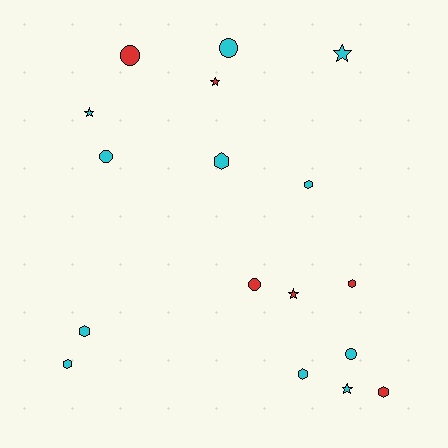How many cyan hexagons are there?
There are 5 cyan hexagons.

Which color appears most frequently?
Cyan, with 11 objects.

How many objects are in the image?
There are 17 objects.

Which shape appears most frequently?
Hexagon, with 7 objects.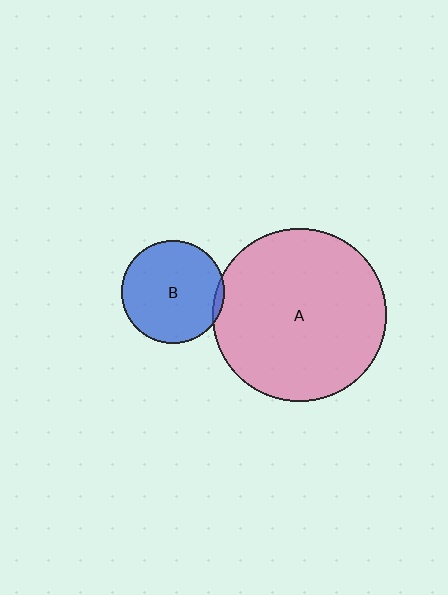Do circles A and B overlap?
Yes.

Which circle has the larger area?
Circle A (pink).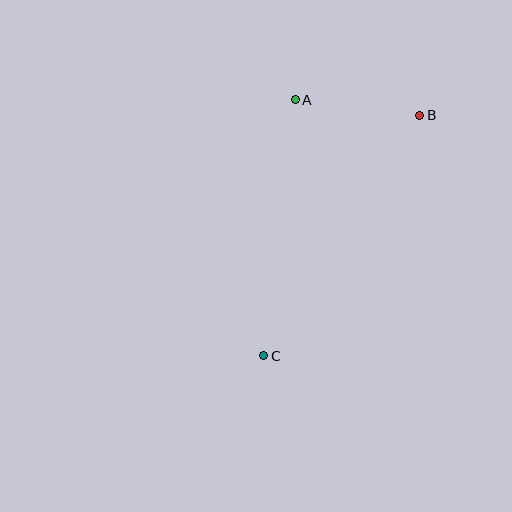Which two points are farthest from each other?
Points B and C are farthest from each other.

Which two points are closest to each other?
Points A and B are closest to each other.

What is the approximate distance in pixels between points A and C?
The distance between A and C is approximately 258 pixels.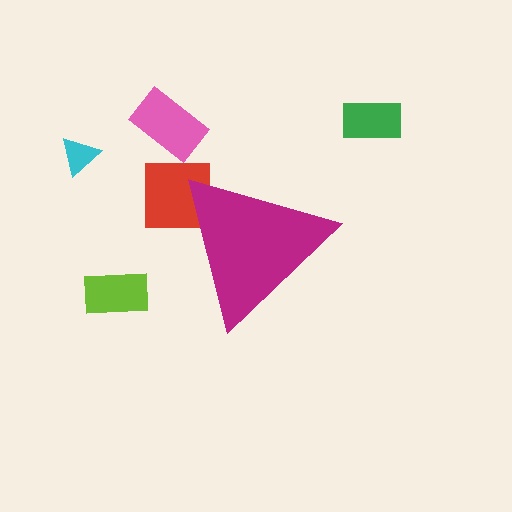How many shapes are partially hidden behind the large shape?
1 shape is partially hidden.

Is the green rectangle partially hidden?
No, the green rectangle is fully visible.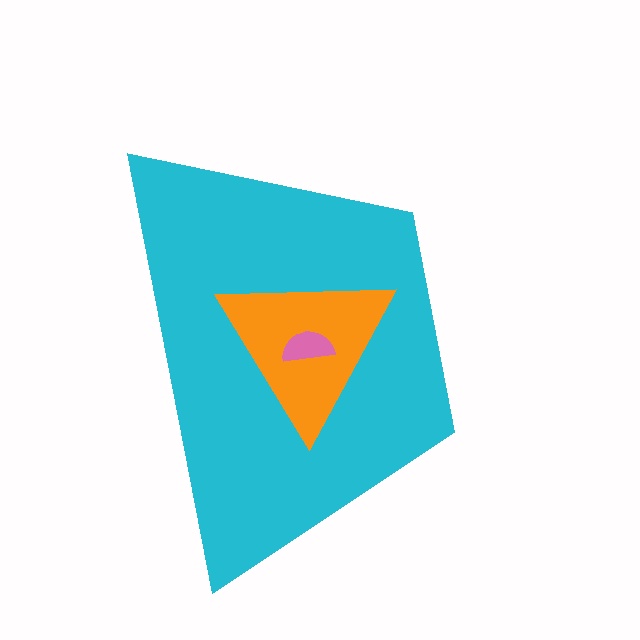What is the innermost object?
The pink semicircle.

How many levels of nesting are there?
3.